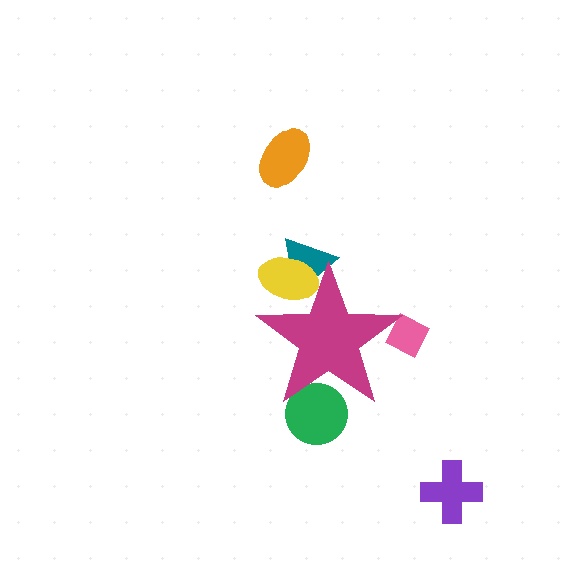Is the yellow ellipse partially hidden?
Yes, the yellow ellipse is partially hidden behind the magenta star.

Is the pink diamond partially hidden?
Yes, the pink diamond is partially hidden behind the magenta star.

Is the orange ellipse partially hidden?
No, the orange ellipse is fully visible.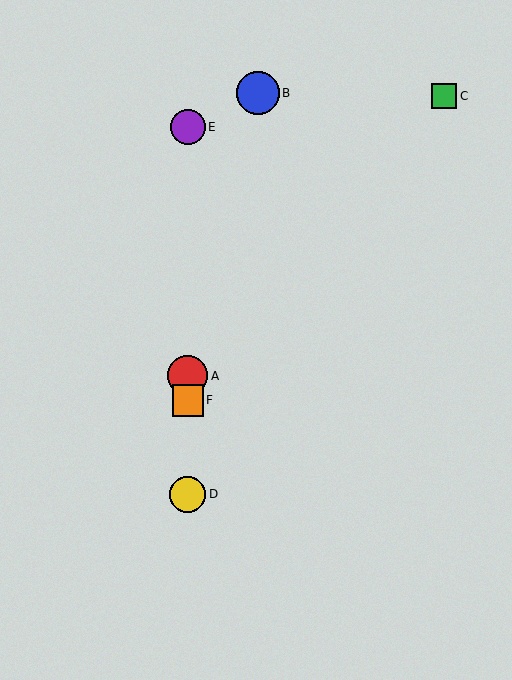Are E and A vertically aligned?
Yes, both are at x≈188.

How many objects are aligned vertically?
4 objects (A, D, E, F) are aligned vertically.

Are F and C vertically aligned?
No, F is at x≈188 and C is at x≈444.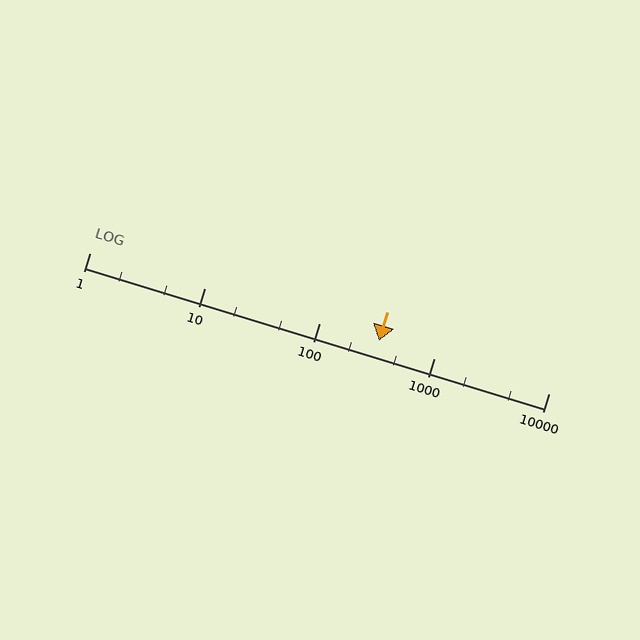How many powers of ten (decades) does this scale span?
The scale spans 4 decades, from 1 to 10000.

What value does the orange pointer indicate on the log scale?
The pointer indicates approximately 330.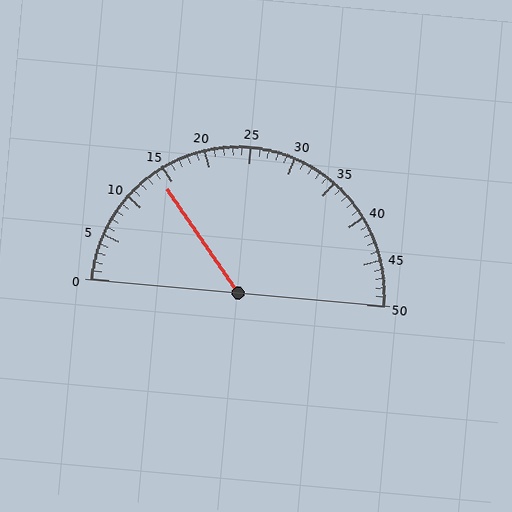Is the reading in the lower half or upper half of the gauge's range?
The reading is in the lower half of the range (0 to 50).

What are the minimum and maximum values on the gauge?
The gauge ranges from 0 to 50.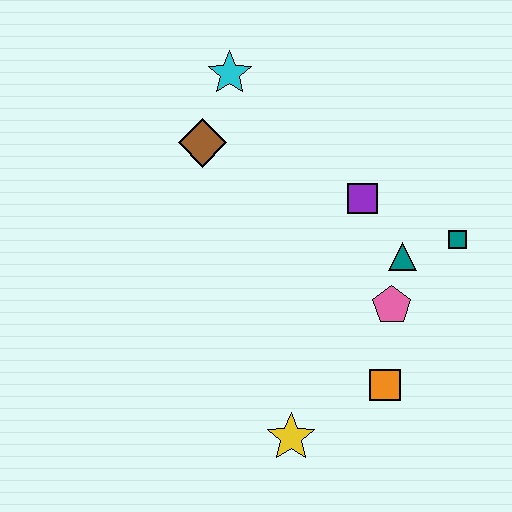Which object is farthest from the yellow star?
The cyan star is farthest from the yellow star.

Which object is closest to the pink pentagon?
The teal triangle is closest to the pink pentagon.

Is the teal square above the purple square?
No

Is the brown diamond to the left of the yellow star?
Yes